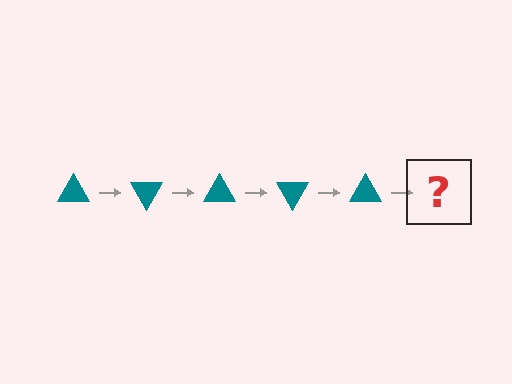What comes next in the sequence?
The next element should be a teal triangle rotated 300 degrees.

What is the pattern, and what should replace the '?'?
The pattern is that the triangle rotates 60 degrees each step. The '?' should be a teal triangle rotated 300 degrees.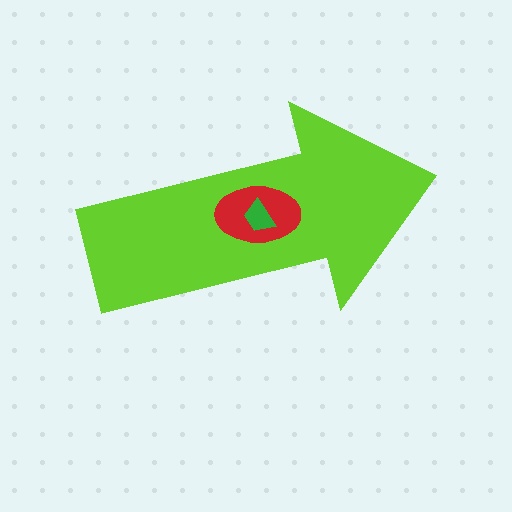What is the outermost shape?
The lime arrow.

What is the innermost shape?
The green trapezoid.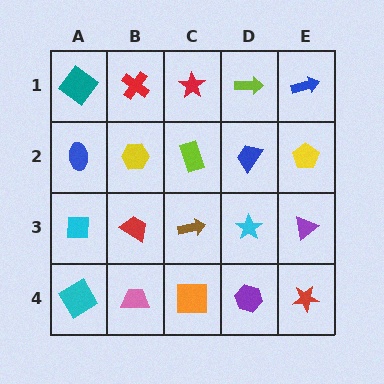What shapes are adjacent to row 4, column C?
A brown arrow (row 3, column C), a pink trapezoid (row 4, column B), a purple hexagon (row 4, column D).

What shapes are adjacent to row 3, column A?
A blue ellipse (row 2, column A), a cyan diamond (row 4, column A), a red trapezoid (row 3, column B).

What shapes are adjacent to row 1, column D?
A blue trapezoid (row 2, column D), a red star (row 1, column C), a blue arrow (row 1, column E).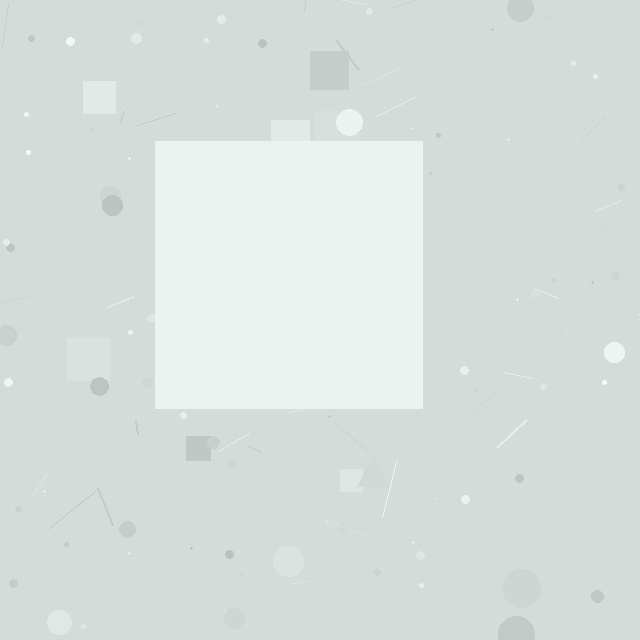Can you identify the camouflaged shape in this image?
The camouflaged shape is a square.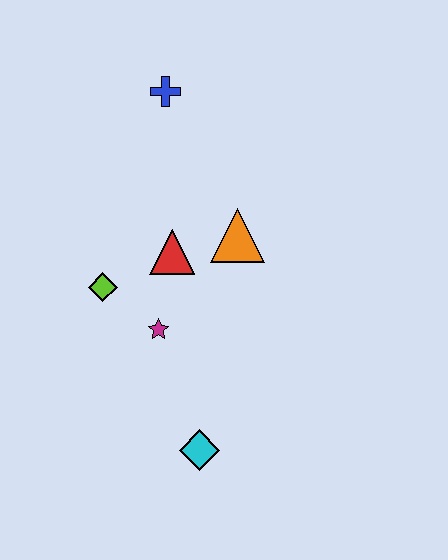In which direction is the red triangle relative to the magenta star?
The red triangle is above the magenta star.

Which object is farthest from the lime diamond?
The blue cross is farthest from the lime diamond.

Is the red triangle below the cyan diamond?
No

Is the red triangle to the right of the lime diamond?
Yes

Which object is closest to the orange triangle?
The red triangle is closest to the orange triangle.